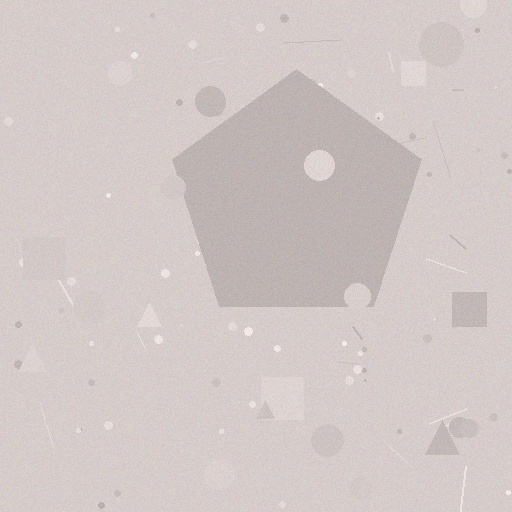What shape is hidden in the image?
A pentagon is hidden in the image.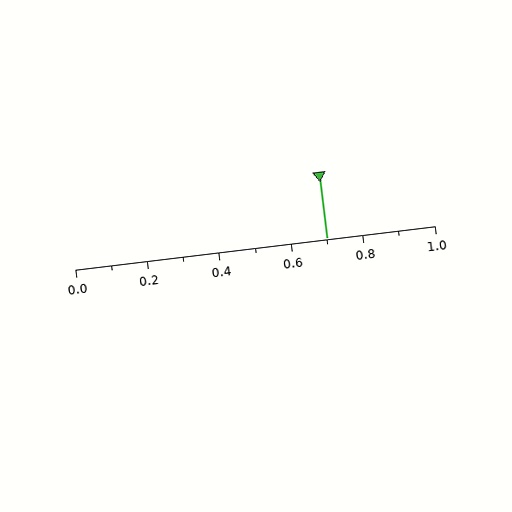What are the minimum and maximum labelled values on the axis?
The axis runs from 0.0 to 1.0.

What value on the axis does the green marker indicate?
The marker indicates approximately 0.7.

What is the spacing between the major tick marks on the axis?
The major ticks are spaced 0.2 apart.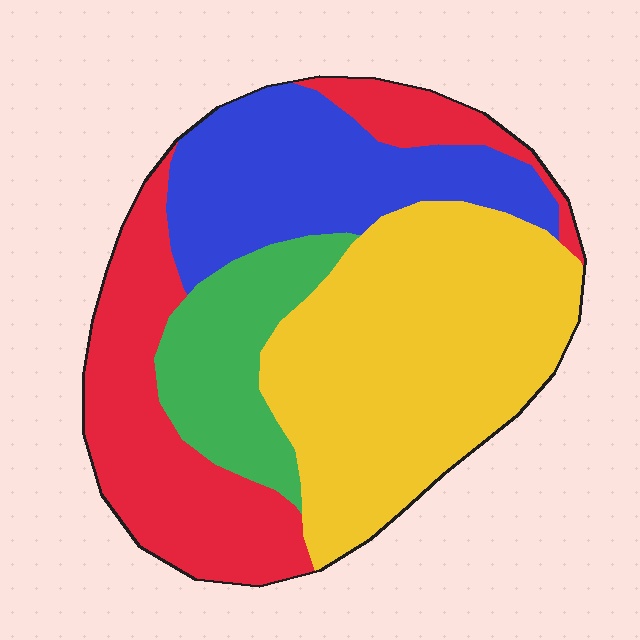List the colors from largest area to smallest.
From largest to smallest: yellow, red, blue, green.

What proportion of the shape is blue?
Blue takes up between a sixth and a third of the shape.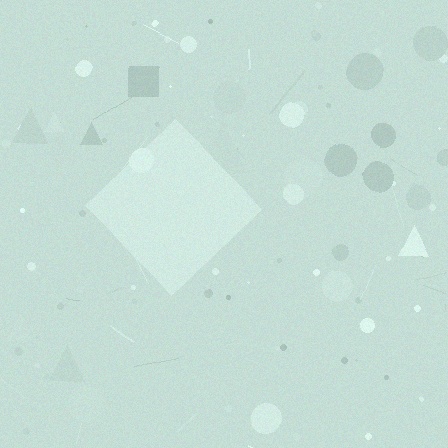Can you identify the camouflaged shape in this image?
The camouflaged shape is a diamond.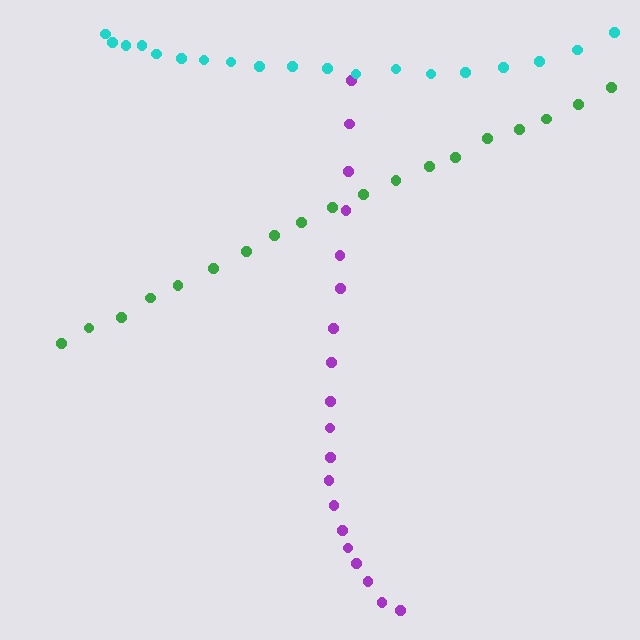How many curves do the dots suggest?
There are 3 distinct paths.